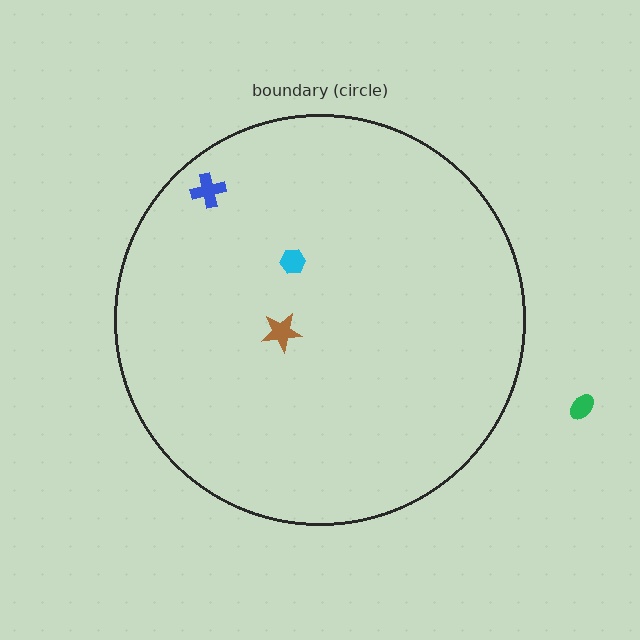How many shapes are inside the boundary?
3 inside, 1 outside.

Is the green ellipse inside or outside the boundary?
Outside.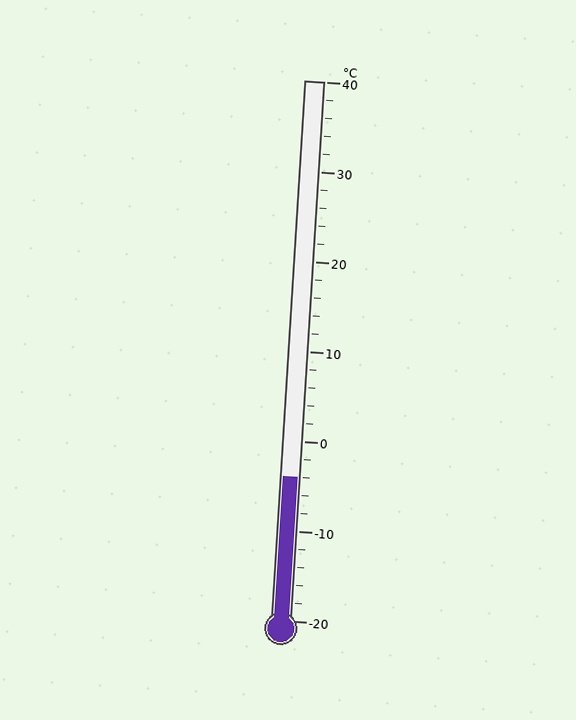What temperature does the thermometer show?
The thermometer shows approximately -4°C.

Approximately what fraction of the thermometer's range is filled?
The thermometer is filled to approximately 25% of its range.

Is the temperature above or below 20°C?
The temperature is below 20°C.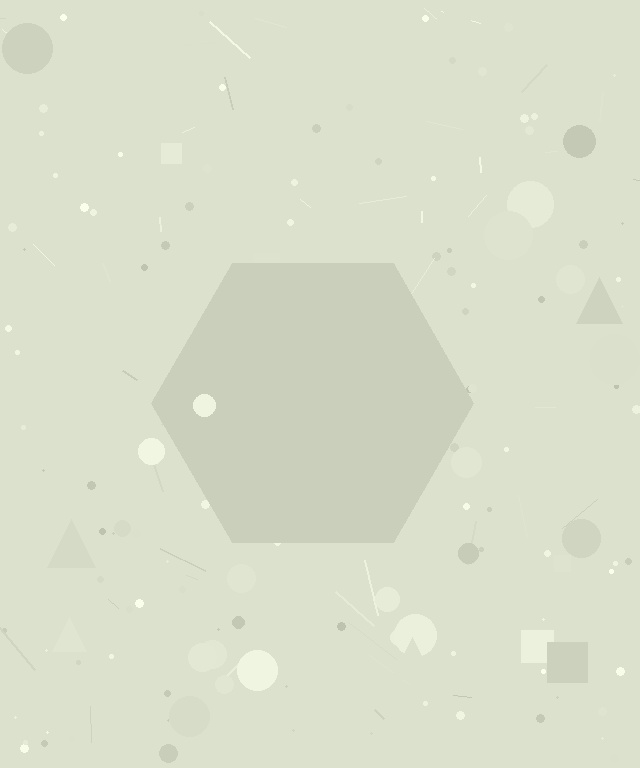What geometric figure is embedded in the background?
A hexagon is embedded in the background.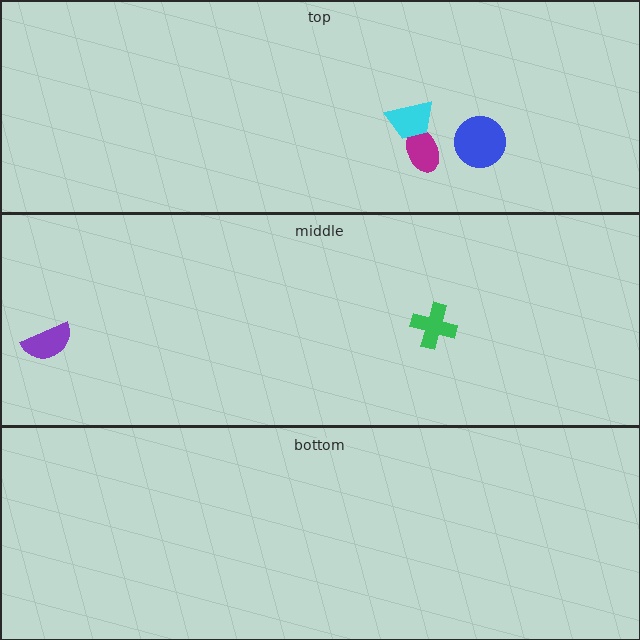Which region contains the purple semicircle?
The middle region.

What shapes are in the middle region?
The green cross, the purple semicircle.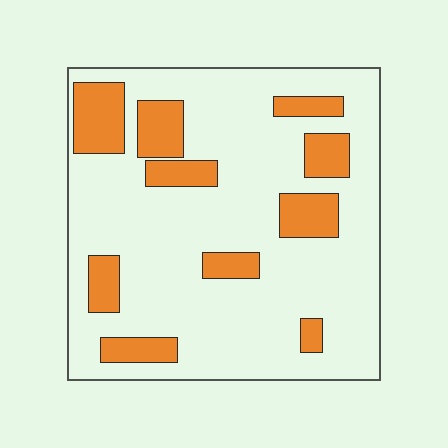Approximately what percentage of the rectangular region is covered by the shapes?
Approximately 20%.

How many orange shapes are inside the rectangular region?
10.